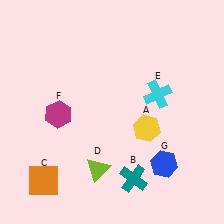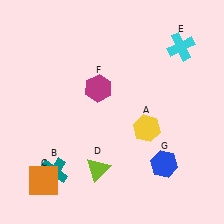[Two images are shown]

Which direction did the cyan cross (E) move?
The cyan cross (E) moved up.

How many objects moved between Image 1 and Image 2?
3 objects moved between the two images.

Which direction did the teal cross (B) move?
The teal cross (B) moved left.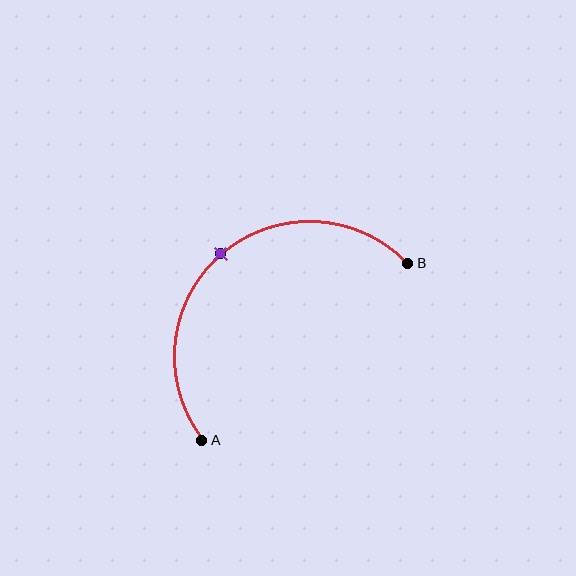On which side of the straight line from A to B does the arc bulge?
The arc bulges above and to the left of the straight line connecting A and B.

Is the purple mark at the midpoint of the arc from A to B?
Yes. The purple mark lies on the arc at equal arc-length from both A and B — it is the arc midpoint.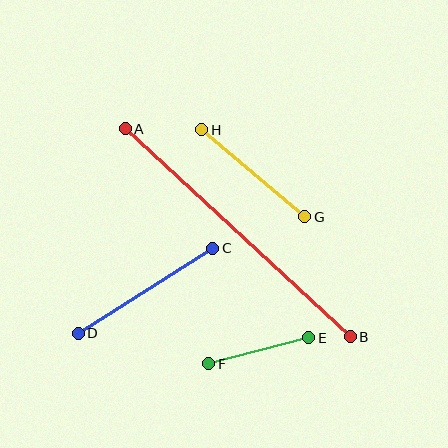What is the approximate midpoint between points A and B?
The midpoint is at approximately (238, 233) pixels.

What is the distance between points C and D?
The distance is approximately 159 pixels.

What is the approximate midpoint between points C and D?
The midpoint is at approximately (145, 291) pixels.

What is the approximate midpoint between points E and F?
The midpoint is at approximately (259, 351) pixels.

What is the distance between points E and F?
The distance is approximately 103 pixels.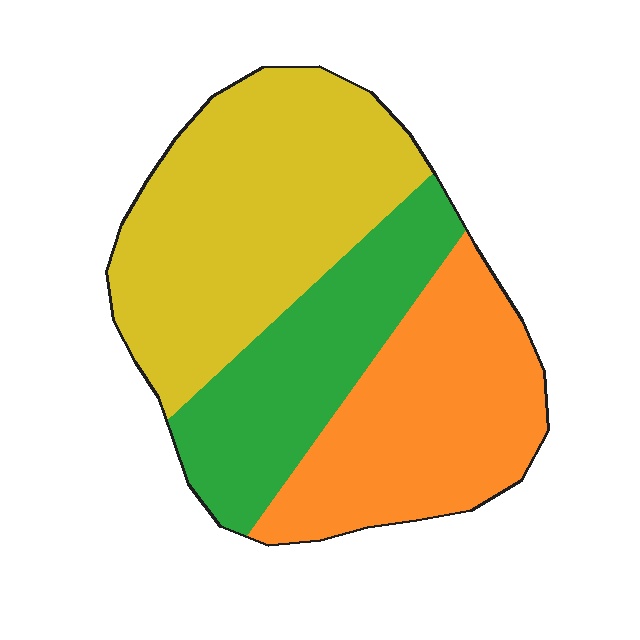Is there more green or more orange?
Orange.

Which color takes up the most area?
Yellow, at roughly 40%.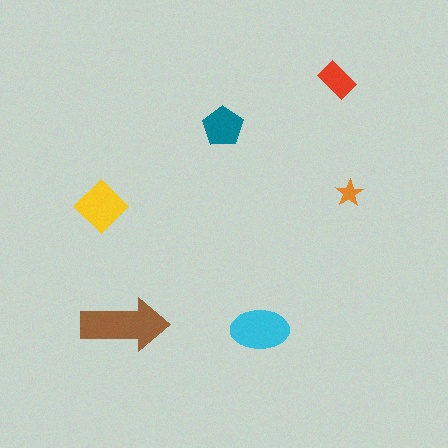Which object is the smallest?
The orange star.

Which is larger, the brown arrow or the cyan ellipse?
The brown arrow.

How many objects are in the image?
There are 6 objects in the image.